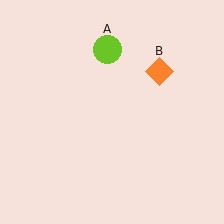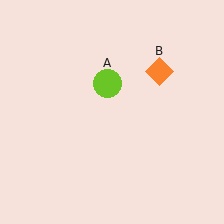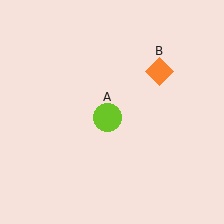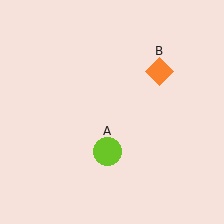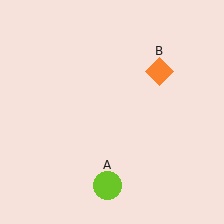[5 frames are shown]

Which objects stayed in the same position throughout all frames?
Orange diamond (object B) remained stationary.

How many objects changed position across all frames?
1 object changed position: lime circle (object A).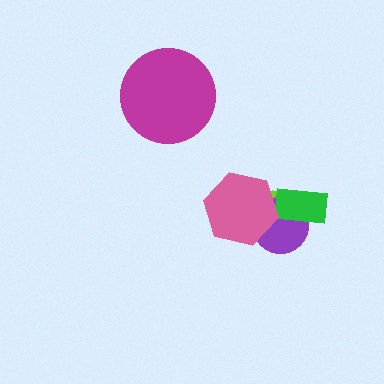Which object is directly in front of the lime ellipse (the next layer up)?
The purple circle is directly in front of the lime ellipse.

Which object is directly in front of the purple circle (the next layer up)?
The green rectangle is directly in front of the purple circle.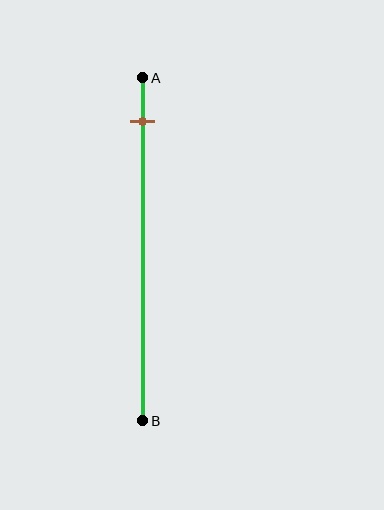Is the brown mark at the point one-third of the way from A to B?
No, the mark is at about 15% from A, not at the 33% one-third point.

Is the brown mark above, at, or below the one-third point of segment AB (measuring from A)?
The brown mark is above the one-third point of segment AB.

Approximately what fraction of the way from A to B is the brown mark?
The brown mark is approximately 15% of the way from A to B.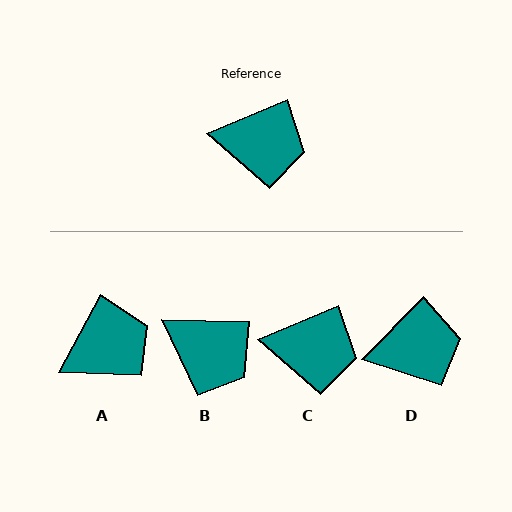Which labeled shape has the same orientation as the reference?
C.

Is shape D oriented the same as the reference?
No, it is off by about 23 degrees.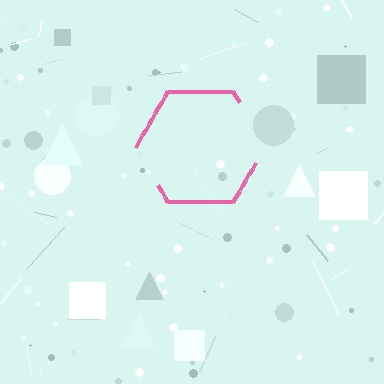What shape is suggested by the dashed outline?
The dashed outline suggests a hexagon.